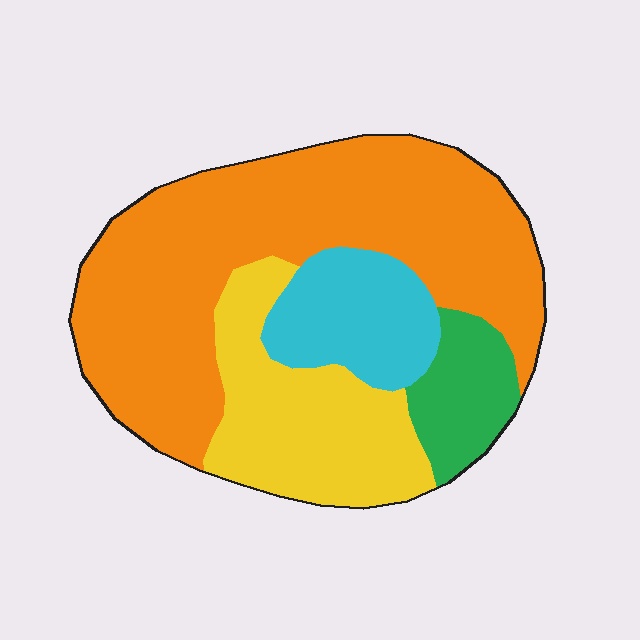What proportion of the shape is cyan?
Cyan covers roughly 15% of the shape.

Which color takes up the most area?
Orange, at roughly 55%.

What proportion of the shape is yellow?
Yellow takes up about one quarter (1/4) of the shape.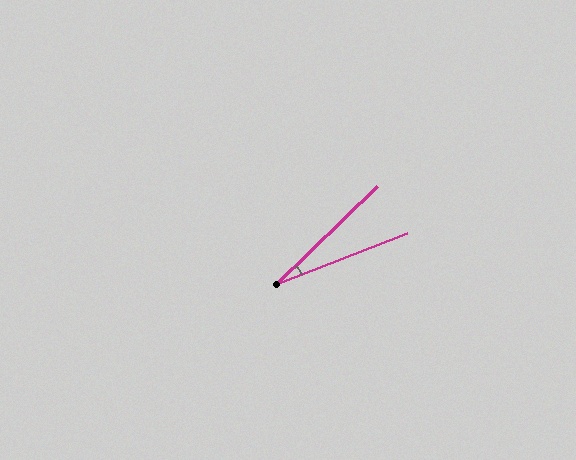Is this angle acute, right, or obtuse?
It is acute.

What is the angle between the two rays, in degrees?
Approximately 23 degrees.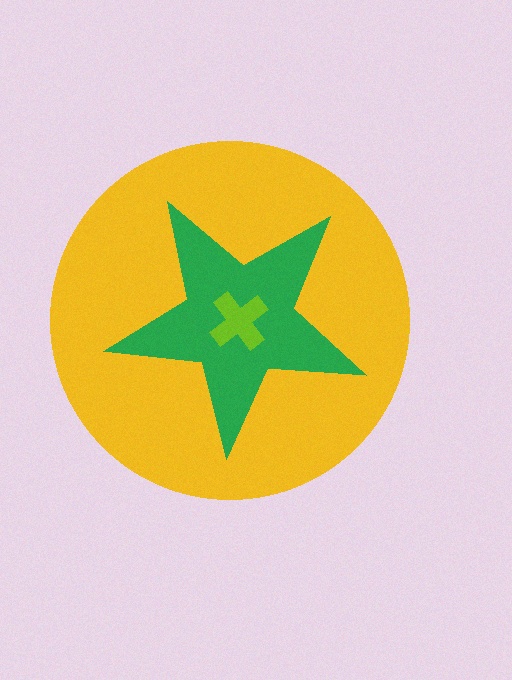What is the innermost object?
The lime cross.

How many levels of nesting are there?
3.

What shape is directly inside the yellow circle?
The green star.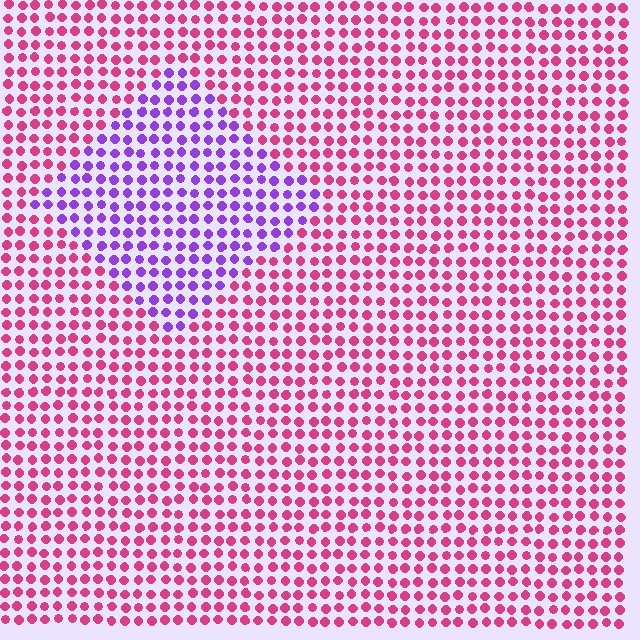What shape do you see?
I see a diamond.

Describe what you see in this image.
The image is filled with small magenta elements in a uniform arrangement. A diamond-shaped region is visible where the elements are tinted to a slightly different hue, forming a subtle color boundary.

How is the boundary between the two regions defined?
The boundary is defined purely by a slight shift in hue (about 58 degrees). Spacing, size, and orientation are identical on both sides.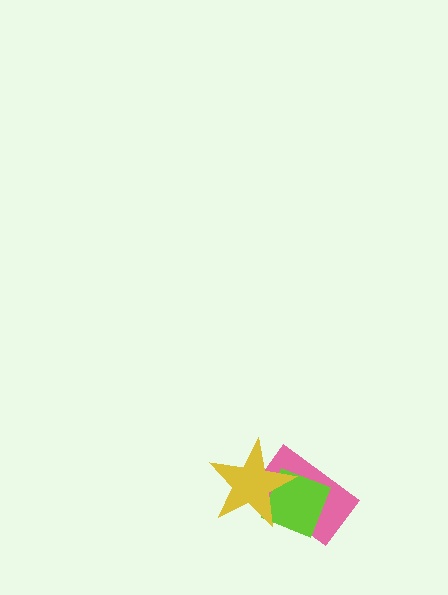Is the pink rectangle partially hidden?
Yes, it is partially covered by another shape.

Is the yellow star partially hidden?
No, no other shape covers it.